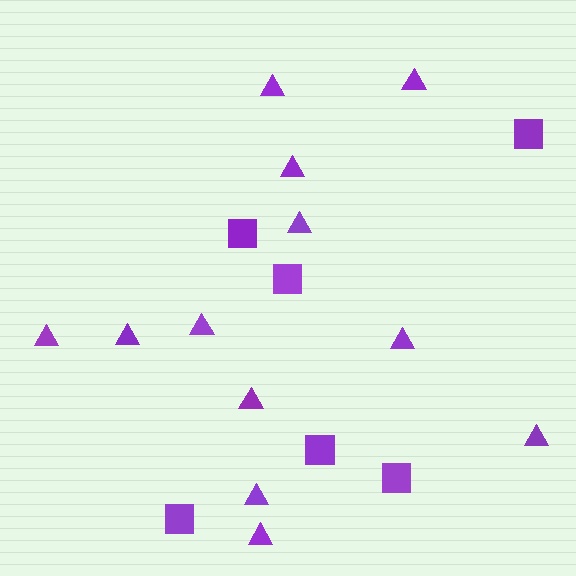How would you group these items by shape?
There are 2 groups: one group of squares (6) and one group of triangles (12).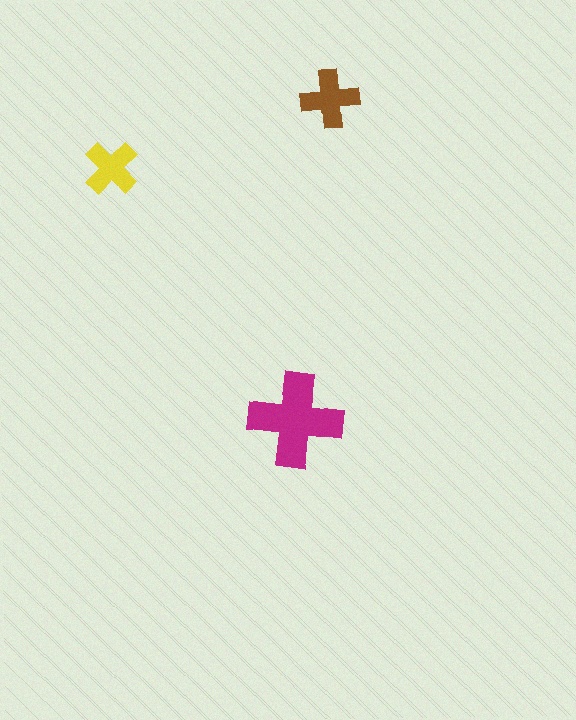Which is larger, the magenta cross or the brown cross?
The magenta one.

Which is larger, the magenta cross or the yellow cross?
The magenta one.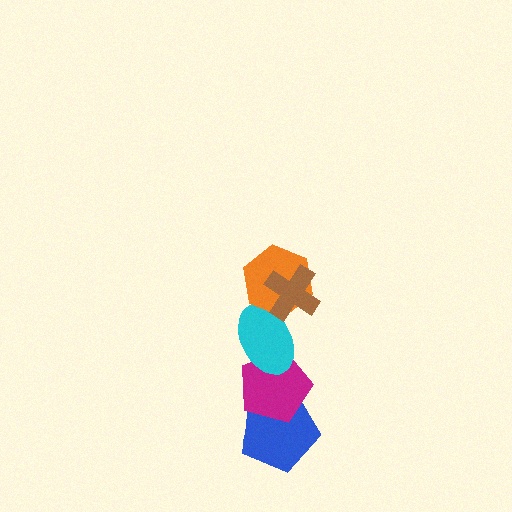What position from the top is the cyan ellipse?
The cyan ellipse is 3rd from the top.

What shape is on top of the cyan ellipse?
The orange hexagon is on top of the cyan ellipse.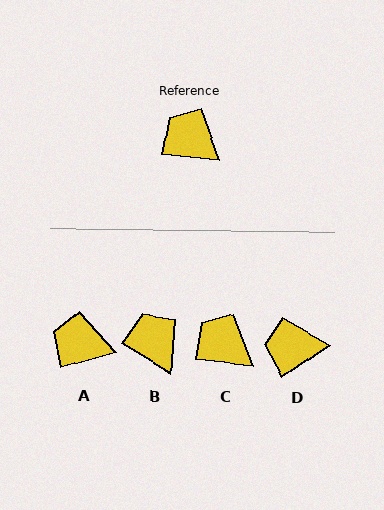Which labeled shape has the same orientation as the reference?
C.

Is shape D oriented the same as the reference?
No, it is off by about 40 degrees.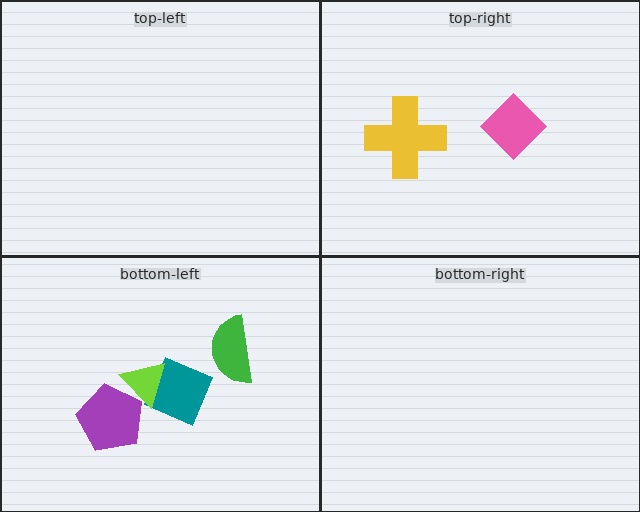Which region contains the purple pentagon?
The bottom-left region.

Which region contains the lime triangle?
The bottom-left region.